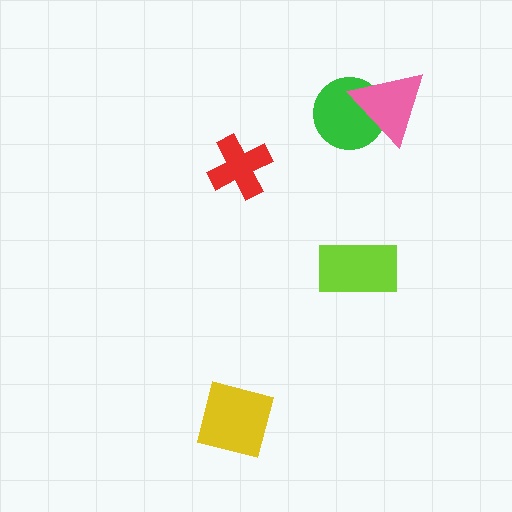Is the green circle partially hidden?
Yes, it is partially covered by another shape.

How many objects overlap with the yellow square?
0 objects overlap with the yellow square.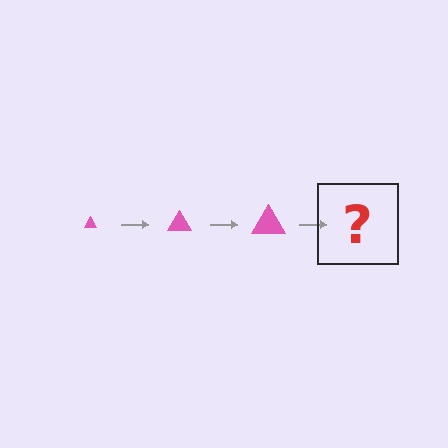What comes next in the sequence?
The next element should be a pink triangle, larger than the previous one.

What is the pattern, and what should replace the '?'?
The pattern is that the triangle gets progressively larger each step. The '?' should be a pink triangle, larger than the previous one.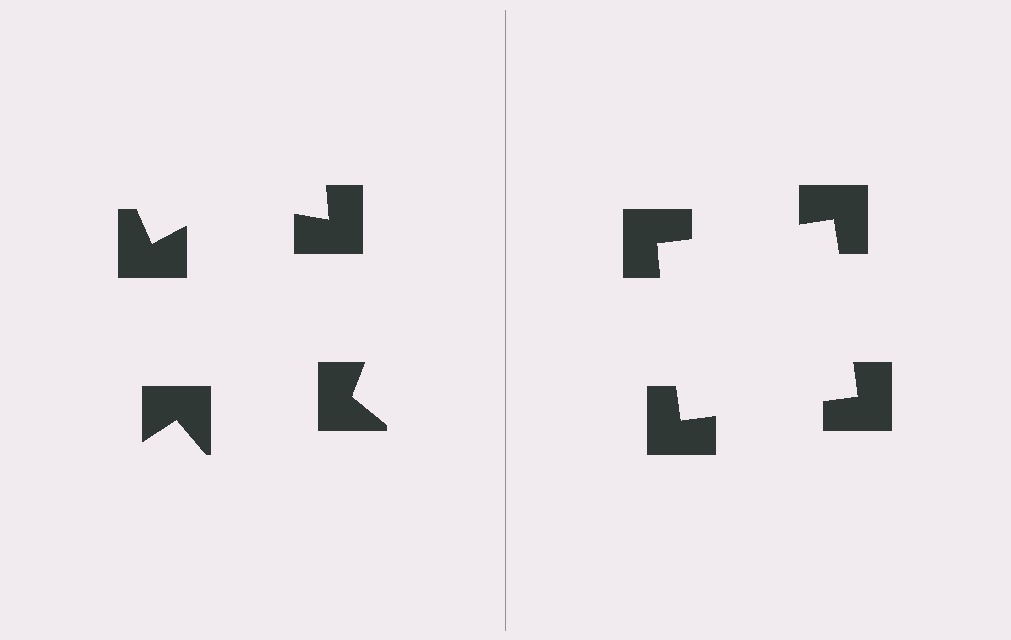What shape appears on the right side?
An illusory square.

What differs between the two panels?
The notched squares are positioned identically on both sides; only the wedge orientations differ. On the right they align to a square; on the left they are misaligned.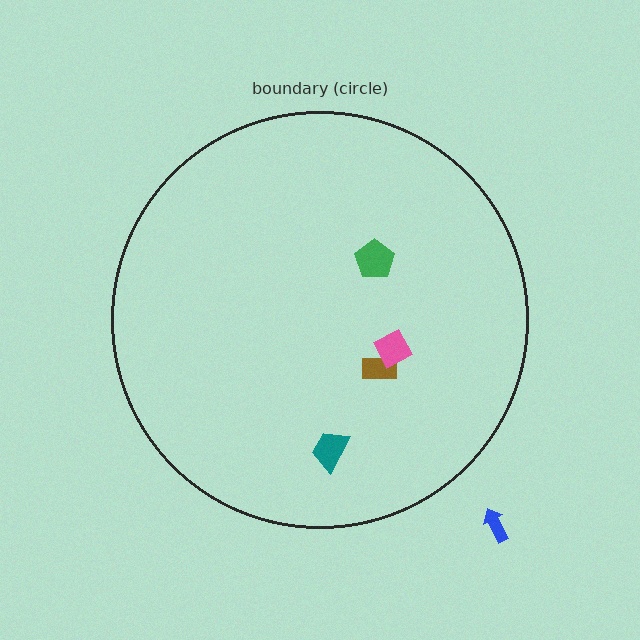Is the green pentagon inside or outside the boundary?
Inside.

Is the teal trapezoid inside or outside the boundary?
Inside.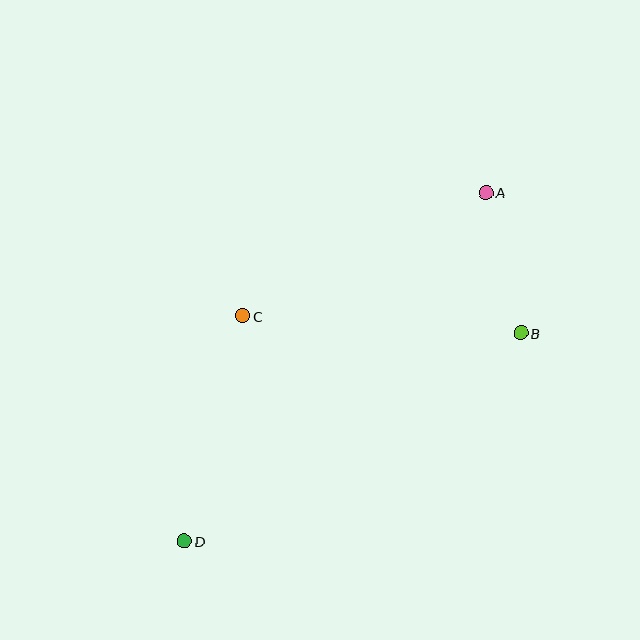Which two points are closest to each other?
Points A and B are closest to each other.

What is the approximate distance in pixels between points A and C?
The distance between A and C is approximately 273 pixels.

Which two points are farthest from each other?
Points A and D are farthest from each other.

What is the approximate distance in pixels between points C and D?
The distance between C and D is approximately 233 pixels.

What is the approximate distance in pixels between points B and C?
The distance between B and C is approximately 278 pixels.